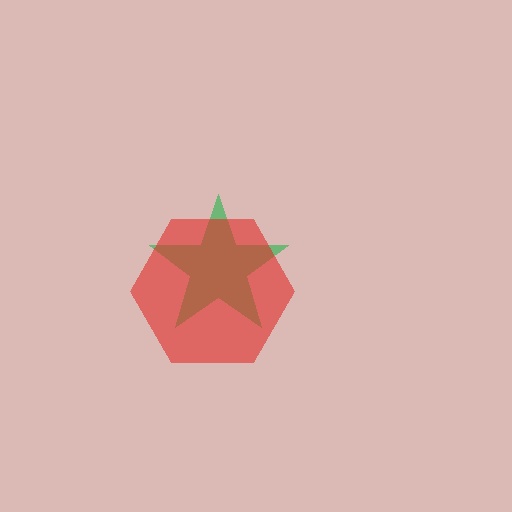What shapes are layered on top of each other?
The layered shapes are: a green star, a red hexagon.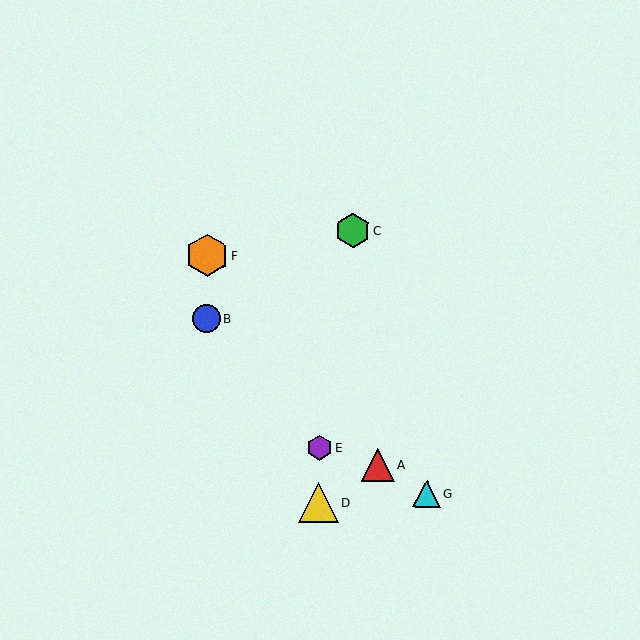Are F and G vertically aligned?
No, F is at x≈207 and G is at x≈427.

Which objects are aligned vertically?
Objects B, F are aligned vertically.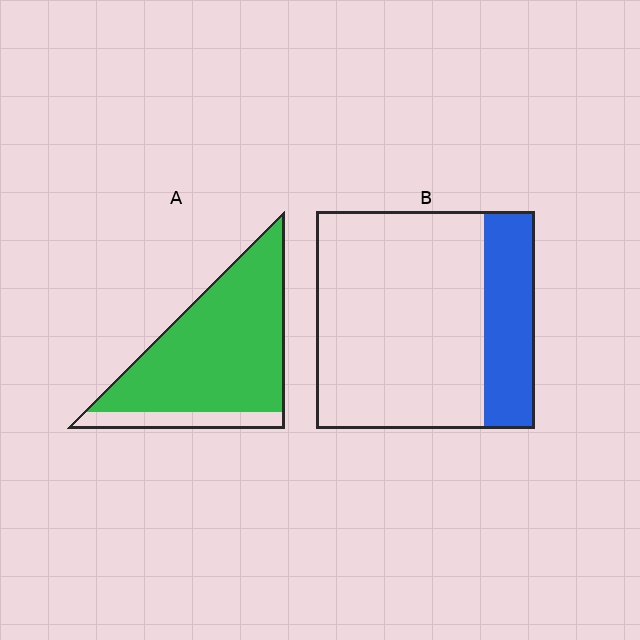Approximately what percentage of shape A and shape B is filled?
A is approximately 85% and B is approximately 25%.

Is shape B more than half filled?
No.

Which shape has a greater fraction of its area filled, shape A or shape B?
Shape A.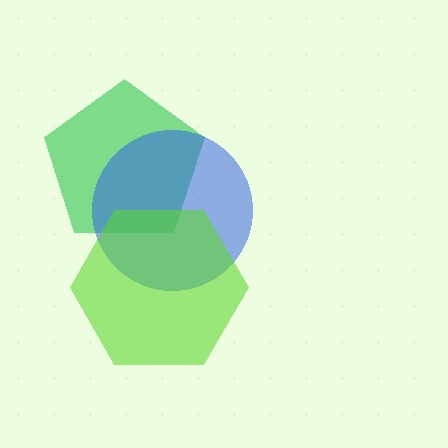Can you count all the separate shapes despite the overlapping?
Yes, there are 3 separate shapes.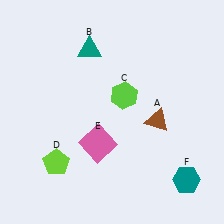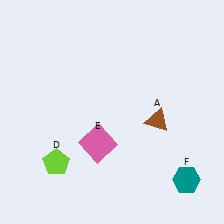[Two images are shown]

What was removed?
The lime hexagon (C), the teal triangle (B) were removed in Image 2.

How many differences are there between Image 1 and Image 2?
There are 2 differences between the two images.